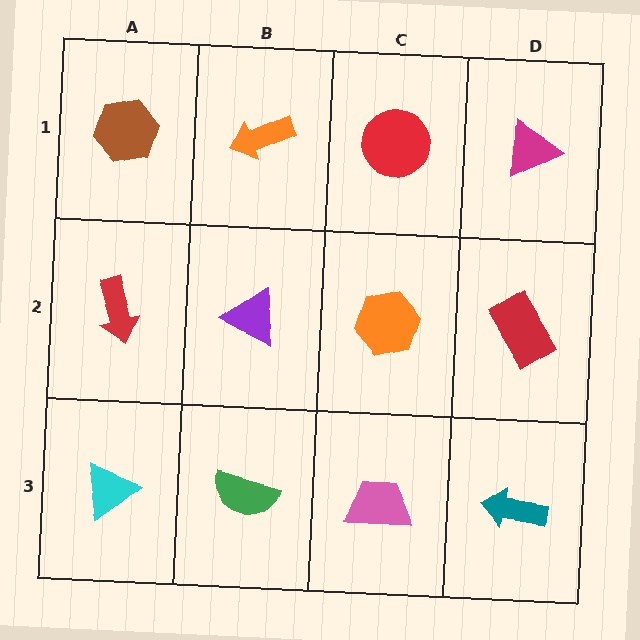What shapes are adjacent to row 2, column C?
A red circle (row 1, column C), a pink trapezoid (row 3, column C), a purple triangle (row 2, column B), a red rectangle (row 2, column D).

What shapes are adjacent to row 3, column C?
An orange hexagon (row 2, column C), a green semicircle (row 3, column B), a teal arrow (row 3, column D).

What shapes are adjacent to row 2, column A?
A brown hexagon (row 1, column A), a cyan triangle (row 3, column A), a purple triangle (row 2, column B).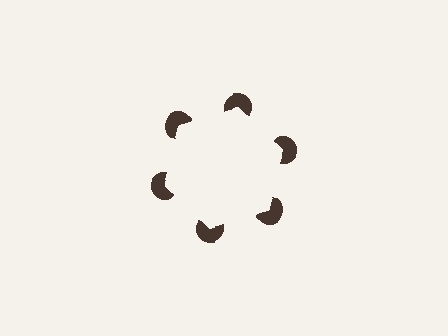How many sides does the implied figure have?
6 sides.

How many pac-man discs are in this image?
There are 6 — one at each vertex of the illusory hexagon.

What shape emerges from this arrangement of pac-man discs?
An illusory hexagon — its edges are inferred from the aligned wedge cuts in the pac-man discs, not physically drawn.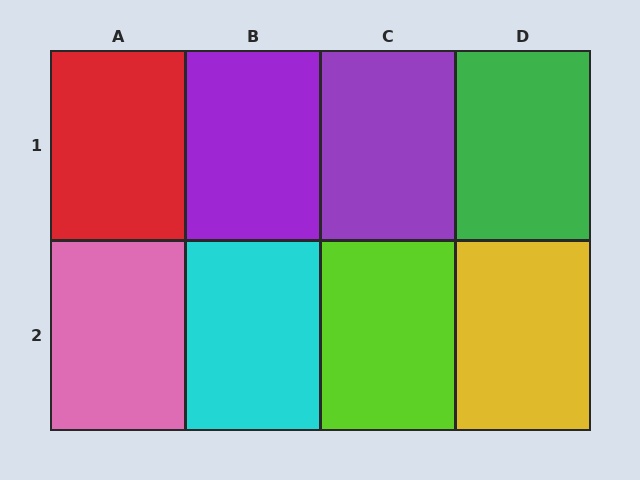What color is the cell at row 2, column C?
Lime.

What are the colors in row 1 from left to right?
Red, purple, purple, green.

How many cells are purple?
2 cells are purple.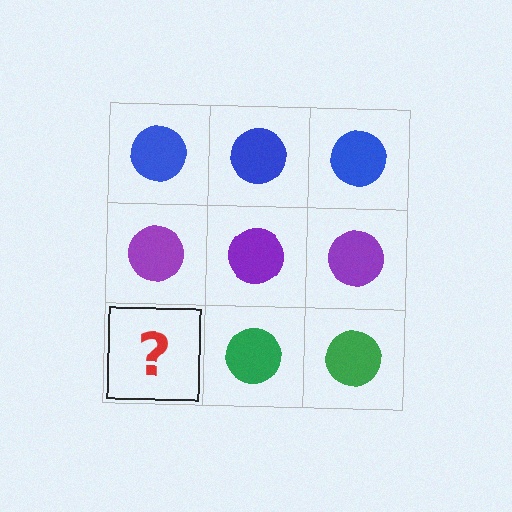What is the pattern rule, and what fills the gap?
The rule is that each row has a consistent color. The gap should be filled with a green circle.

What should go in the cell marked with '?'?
The missing cell should contain a green circle.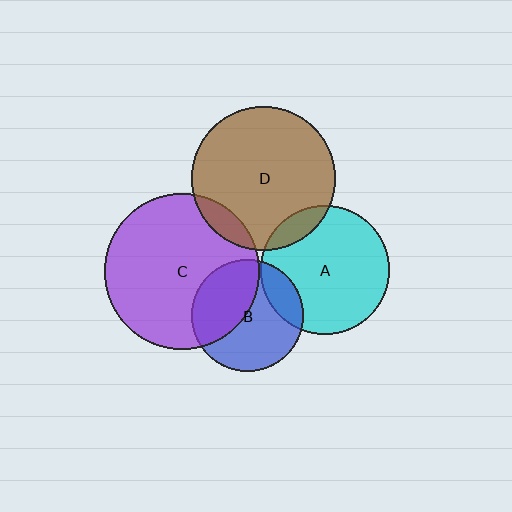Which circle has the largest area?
Circle C (purple).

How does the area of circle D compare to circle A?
Approximately 1.2 times.